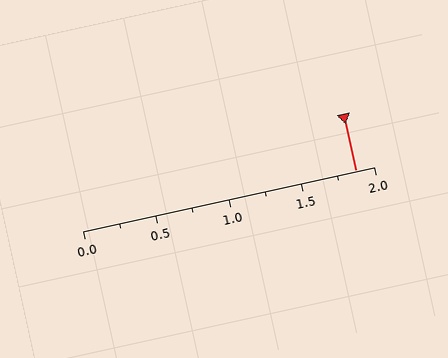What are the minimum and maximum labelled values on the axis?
The axis runs from 0.0 to 2.0.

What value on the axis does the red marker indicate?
The marker indicates approximately 1.88.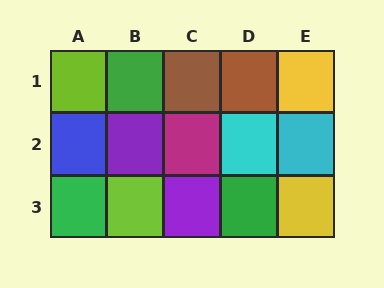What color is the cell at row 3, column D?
Green.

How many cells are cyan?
2 cells are cyan.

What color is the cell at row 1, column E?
Yellow.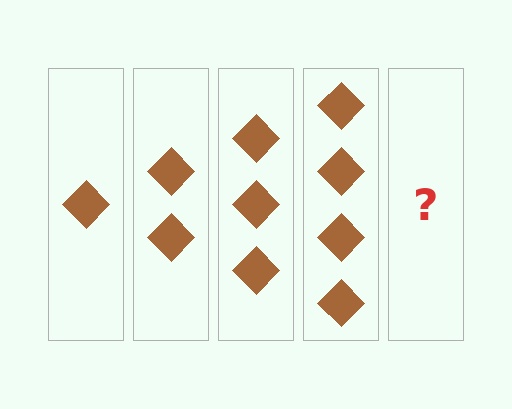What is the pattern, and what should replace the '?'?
The pattern is that each step adds one more diamond. The '?' should be 5 diamonds.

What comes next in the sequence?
The next element should be 5 diamonds.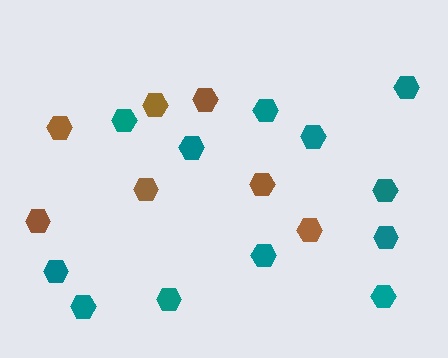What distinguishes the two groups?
There are 2 groups: one group of brown hexagons (7) and one group of teal hexagons (12).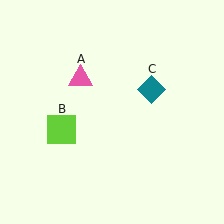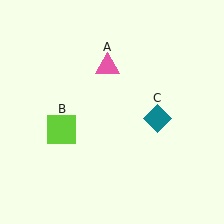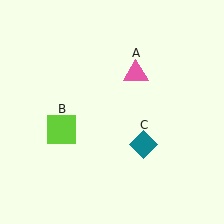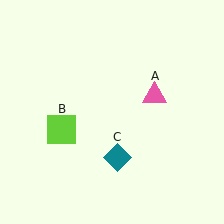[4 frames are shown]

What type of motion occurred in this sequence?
The pink triangle (object A), teal diamond (object C) rotated clockwise around the center of the scene.